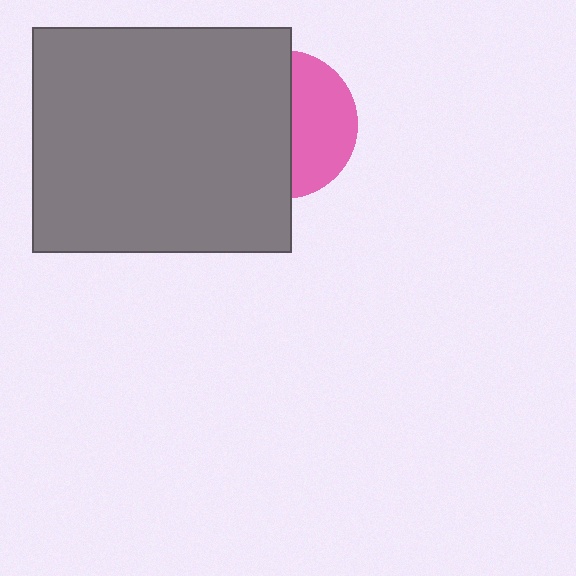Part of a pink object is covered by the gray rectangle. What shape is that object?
It is a circle.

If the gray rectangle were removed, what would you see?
You would see the complete pink circle.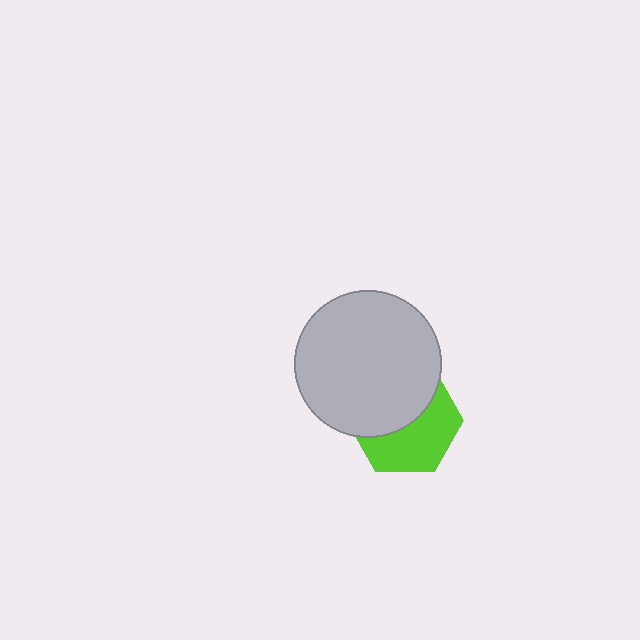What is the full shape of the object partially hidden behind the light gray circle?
The partially hidden object is a lime hexagon.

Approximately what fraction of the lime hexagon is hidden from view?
Roughly 50% of the lime hexagon is hidden behind the light gray circle.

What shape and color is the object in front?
The object in front is a light gray circle.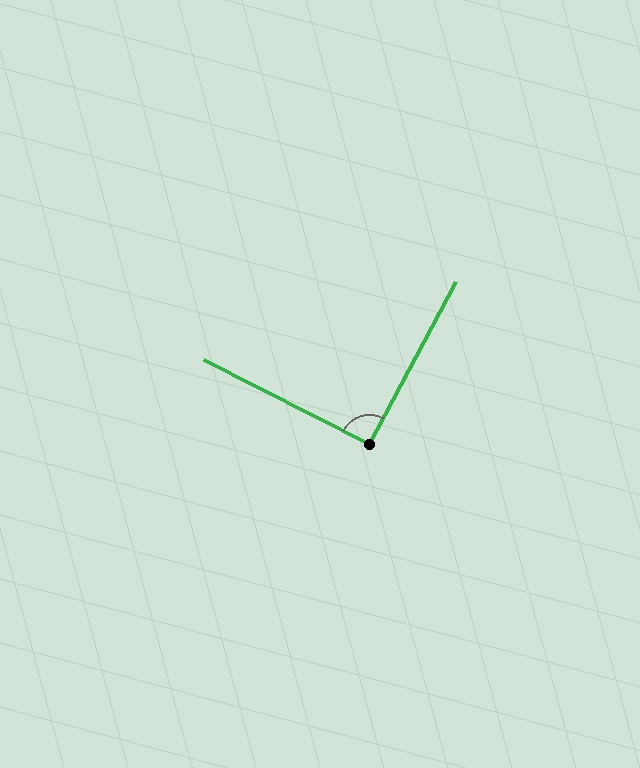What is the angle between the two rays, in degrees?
Approximately 91 degrees.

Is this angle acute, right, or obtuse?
It is approximately a right angle.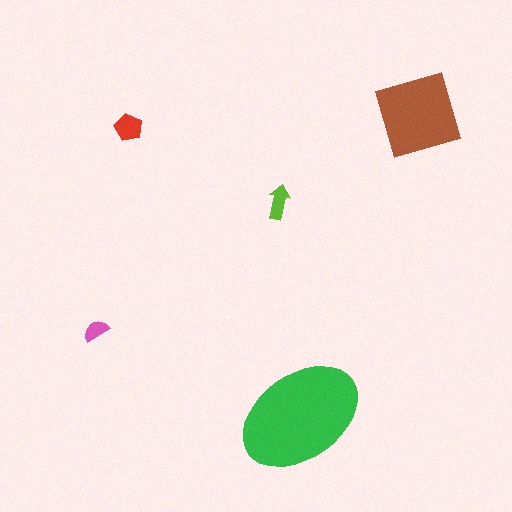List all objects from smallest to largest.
The pink semicircle, the lime arrow, the red pentagon, the brown square, the green ellipse.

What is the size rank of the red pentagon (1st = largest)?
3rd.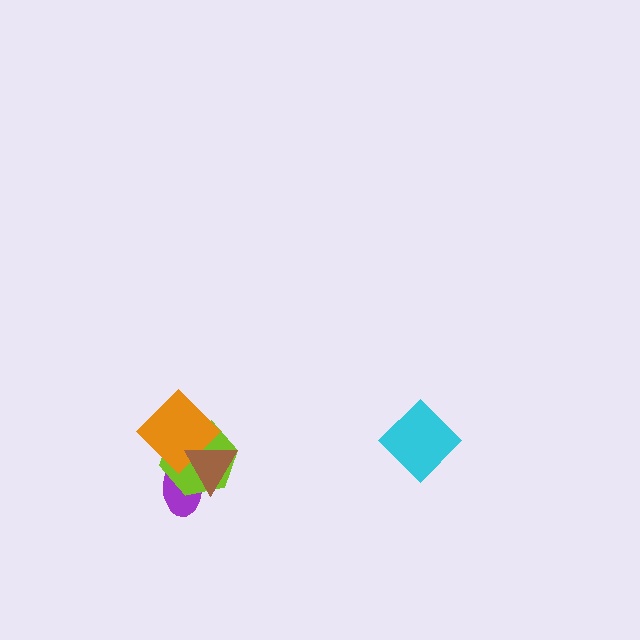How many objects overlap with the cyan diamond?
0 objects overlap with the cyan diamond.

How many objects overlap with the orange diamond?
3 objects overlap with the orange diamond.